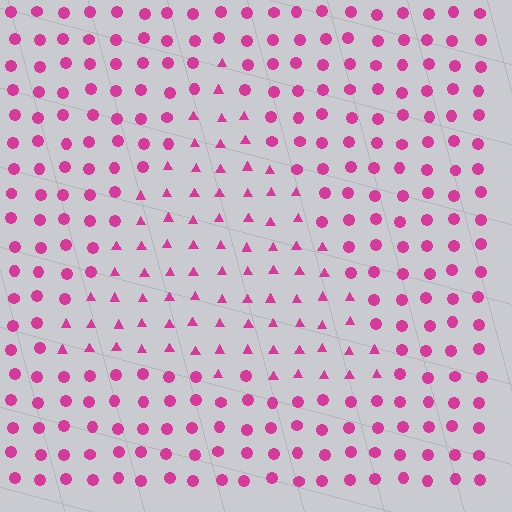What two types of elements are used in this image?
The image uses triangles inside the triangle region and circles outside it.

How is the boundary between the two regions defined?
The boundary is defined by a change in element shape: triangles inside vs. circles outside. All elements share the same color and spacing.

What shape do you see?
I see a triangle.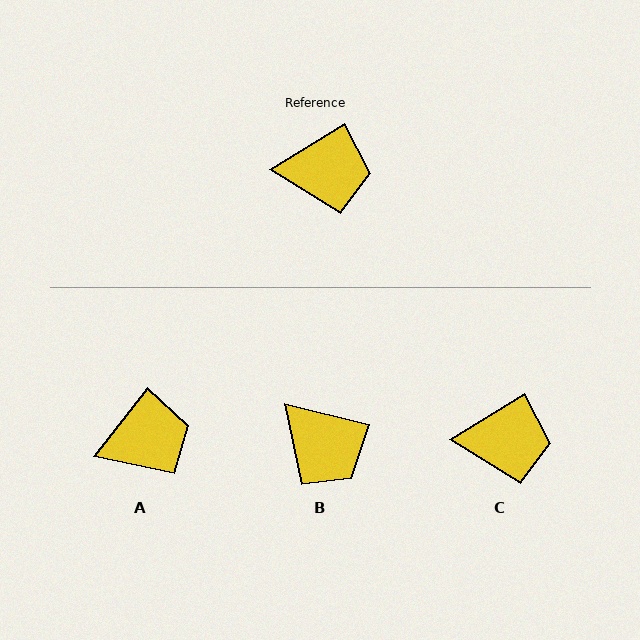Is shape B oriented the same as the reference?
No, it is off by about 46 degrees.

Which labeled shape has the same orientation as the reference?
C.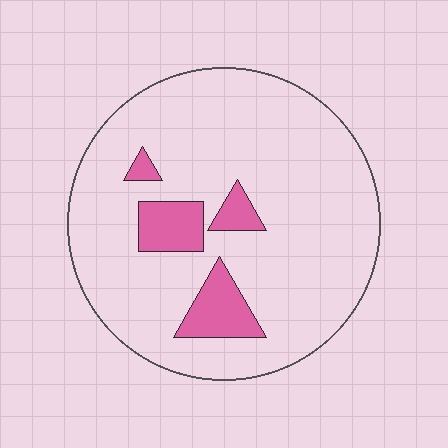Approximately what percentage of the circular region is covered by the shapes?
Approximately 10%.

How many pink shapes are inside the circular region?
4.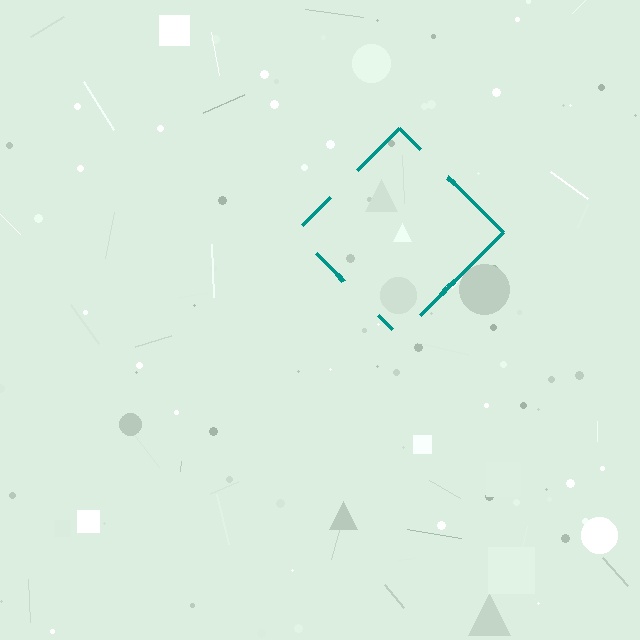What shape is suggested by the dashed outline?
The dashed outline suggests a diamond.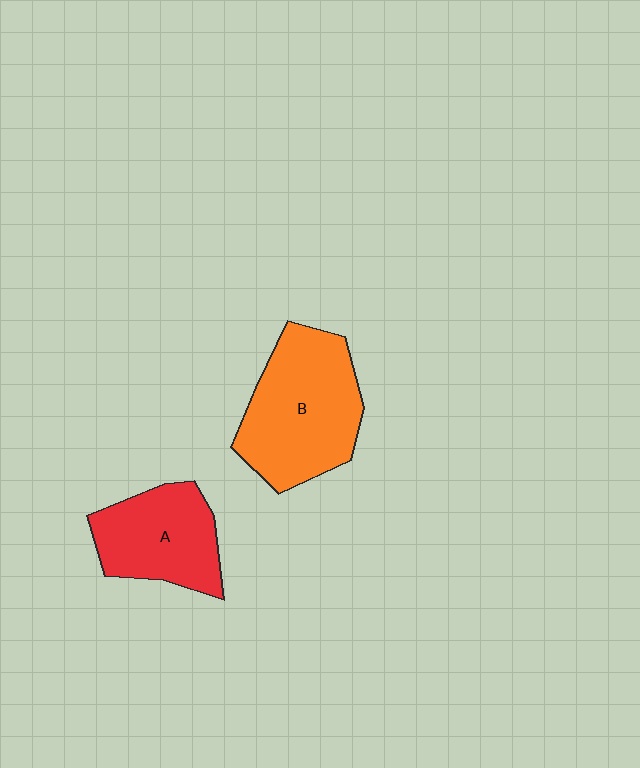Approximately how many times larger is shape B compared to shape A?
Approximately 1.4 times.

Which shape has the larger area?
Shape B (orange).